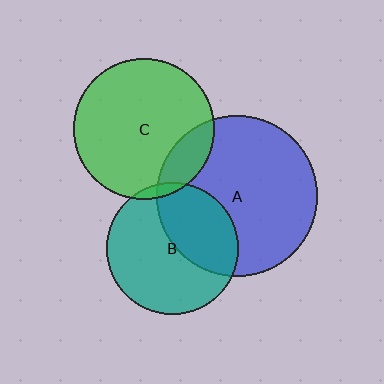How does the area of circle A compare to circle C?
Approximately 1.3 times.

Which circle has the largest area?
Circle A (blue).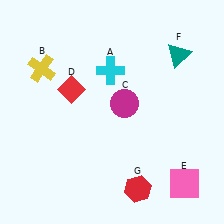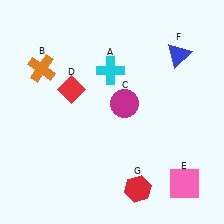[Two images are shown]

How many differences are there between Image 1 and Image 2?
There are 2 differences between the two images.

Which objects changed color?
B changed from yellow to orange. F changed from teal to blue.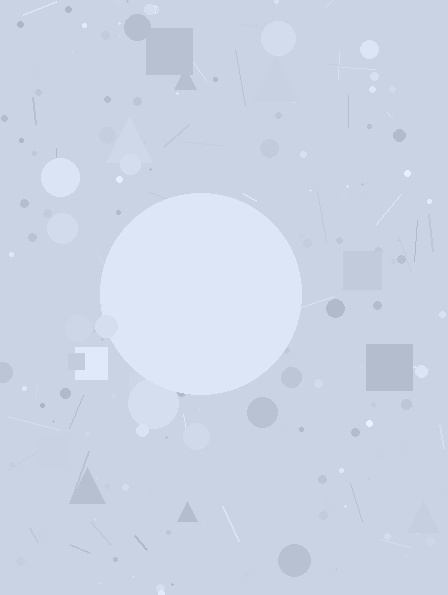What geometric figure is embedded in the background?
A circle is embedded in the background.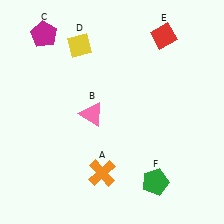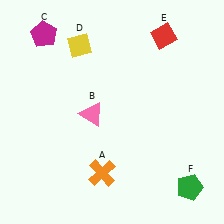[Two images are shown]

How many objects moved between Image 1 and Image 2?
1 object moved between the two images.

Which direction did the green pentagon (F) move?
The green pentagon (F) moved right.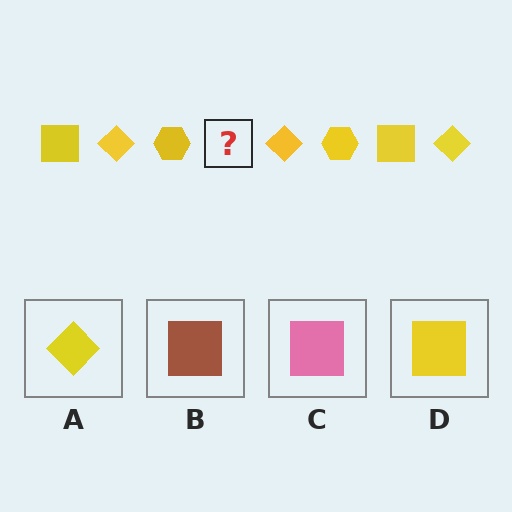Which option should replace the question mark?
Option D.